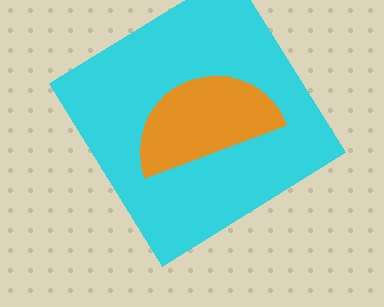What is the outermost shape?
The cyan diamond.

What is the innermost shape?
The orange semicircle.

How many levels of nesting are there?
2.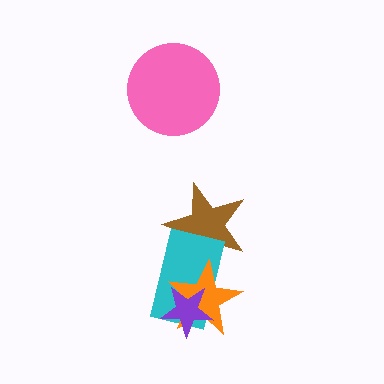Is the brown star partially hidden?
Yes, it is partially covered by another shape.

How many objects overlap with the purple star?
2 objects overlap with the purple star.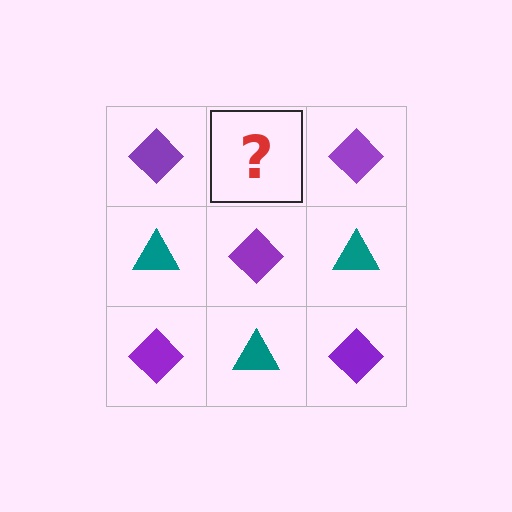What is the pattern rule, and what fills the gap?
The rule is that it alternates purple diamond and teal triangle in a checkerboard pattern. The gap should be filled with a teal triangle.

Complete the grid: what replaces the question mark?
The question mark should be replaced with a teal triangle.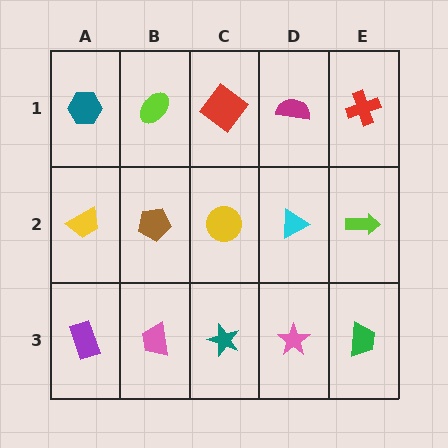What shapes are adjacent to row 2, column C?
A red diamond (row 1, column C), a teal star (row 3, column C), a brown pentagon (row 2, column B), a cyan triangle (row 2, column D).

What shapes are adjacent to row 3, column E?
A lime arrow (row 2, column E), a pink star (row 3, column D).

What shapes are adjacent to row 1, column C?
A yellow circle (row 2, column C), a lime ellipse (row 1, column B), a magenta semicircle (row 1, column D).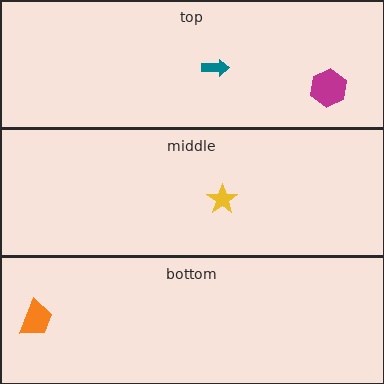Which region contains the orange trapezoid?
The bottom region.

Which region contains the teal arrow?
The top region.